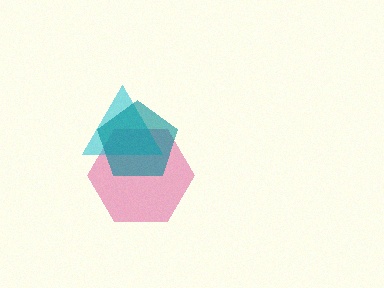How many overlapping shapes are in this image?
There are 3 overlapping shapes in the image.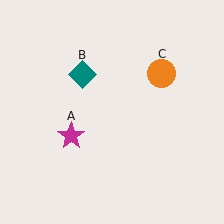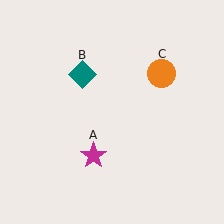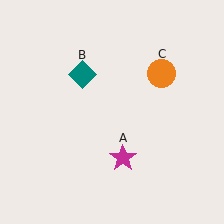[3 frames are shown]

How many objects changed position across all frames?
1 object changed position: magenta star (object A).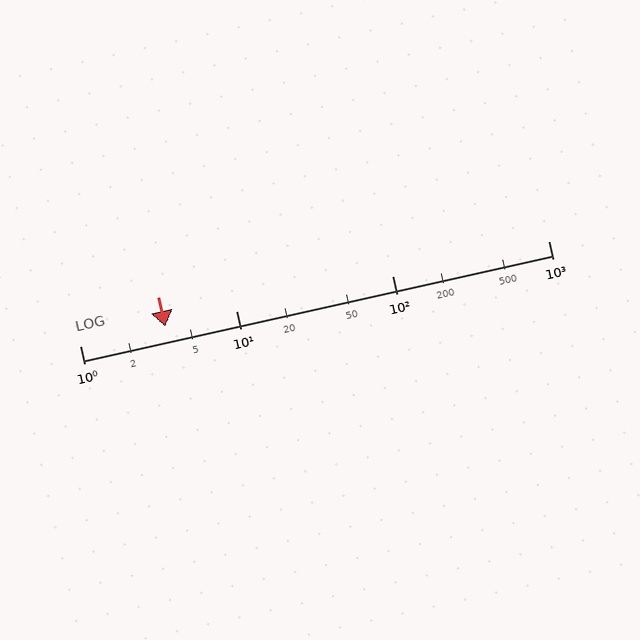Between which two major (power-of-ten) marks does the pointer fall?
The pointer is between 1 and 10.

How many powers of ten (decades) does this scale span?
The scale spans 3 decades, from 1 to 1000.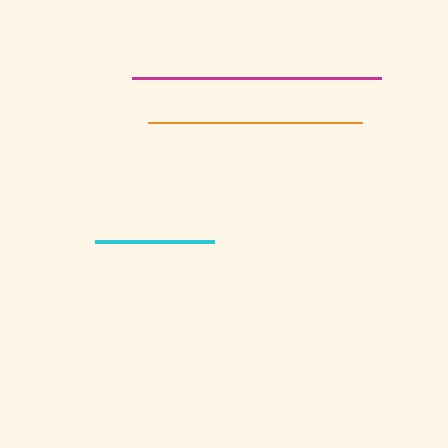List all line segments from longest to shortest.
From longest to shortest: magenta, orange, cyan.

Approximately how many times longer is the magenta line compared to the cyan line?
The magenta line is approximately 2.1 times the length of the cyan line.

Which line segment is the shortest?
The cyan line is the shortest at approximately 119 pixels.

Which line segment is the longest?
The magenta line is the longest at approximately 250 pixels.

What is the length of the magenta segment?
The magenta segment is approximately 250 pixels long.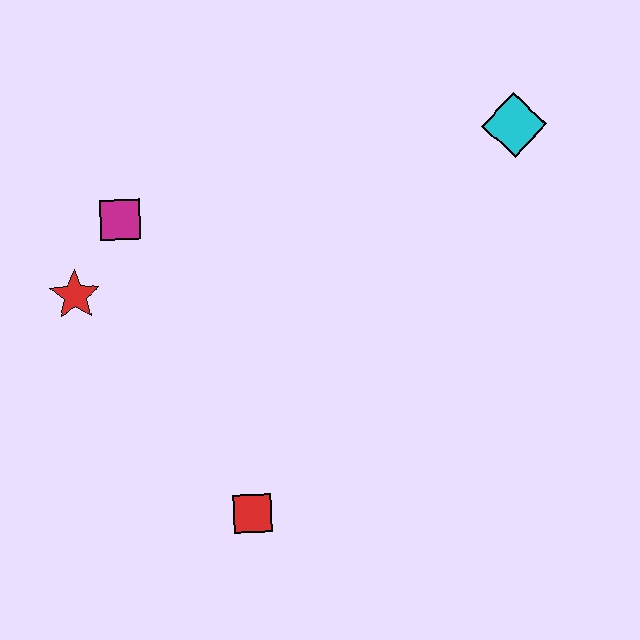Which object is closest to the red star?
The magenta square is closest to the red star.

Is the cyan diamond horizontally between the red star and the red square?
No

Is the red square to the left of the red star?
No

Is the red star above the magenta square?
No